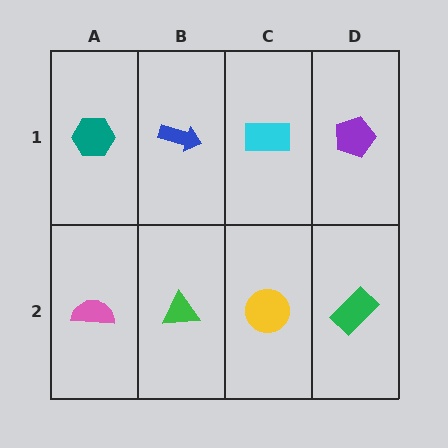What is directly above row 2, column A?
A teal hexagon.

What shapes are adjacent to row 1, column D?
A green rectangle (row 2, column D), a cyan rectangle (row 1, column C).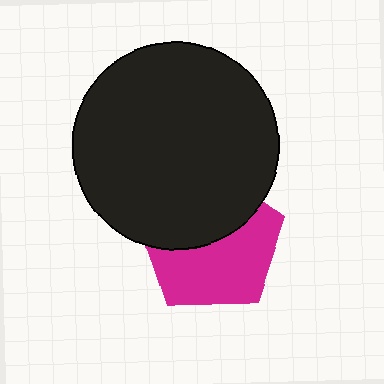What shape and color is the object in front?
The object in front is a black circle.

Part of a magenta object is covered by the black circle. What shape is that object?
It is a pentagon.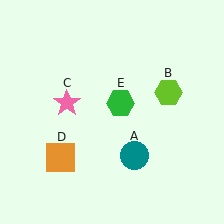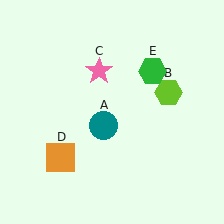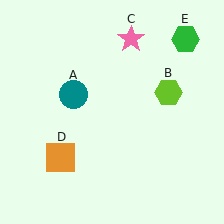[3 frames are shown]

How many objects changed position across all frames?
3 objects changed position: teal circle (object A), pink star (object C), green hexagon (object E).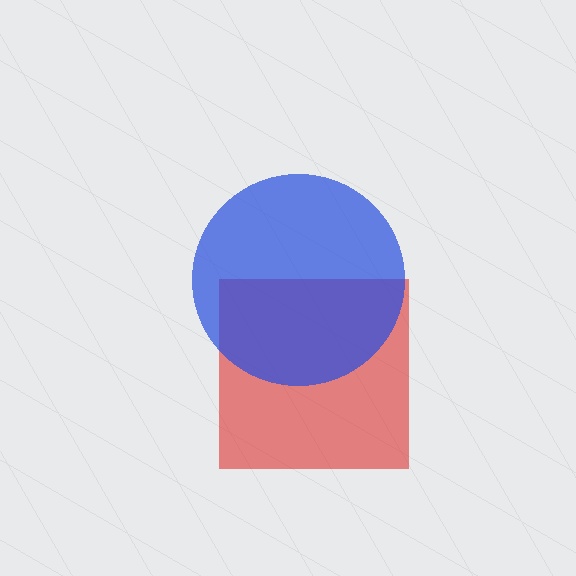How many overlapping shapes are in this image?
There are 2 overlapping shapes in the image.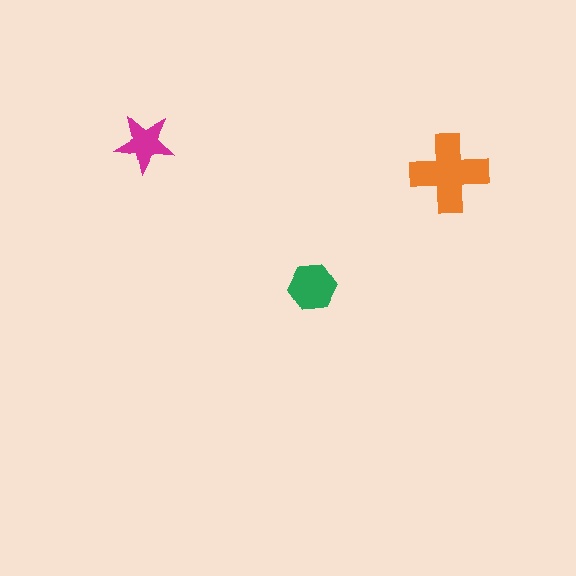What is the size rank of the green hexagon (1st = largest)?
2nd.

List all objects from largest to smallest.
The orange cross, the green hexagon, the magenta star.